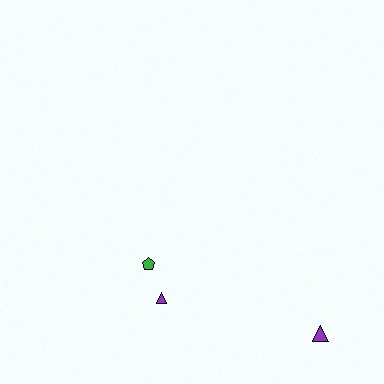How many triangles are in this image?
There are 2 triangles.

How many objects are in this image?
There are 3 objects.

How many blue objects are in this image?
There are no blue objects.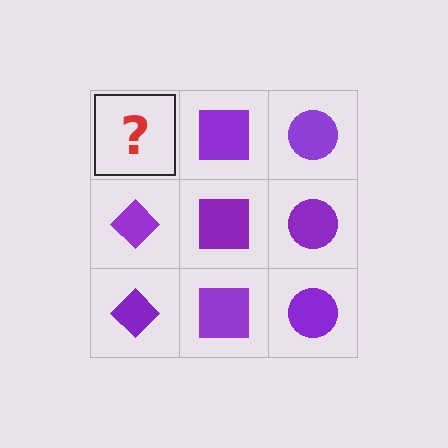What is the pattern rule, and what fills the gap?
The rule is that each column has a consistent shape. The gap should be filled with a purple diamond.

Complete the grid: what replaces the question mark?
The question mark should be replaced with a purple diamond.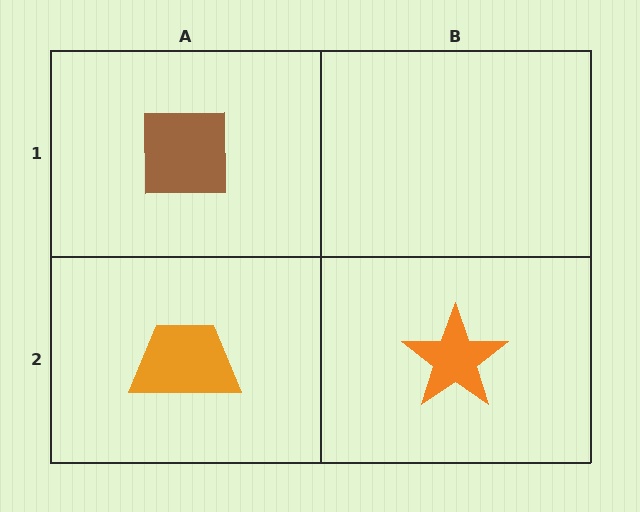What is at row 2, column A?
An orange trapezoid.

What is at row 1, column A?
A brown square.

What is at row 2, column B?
An orange star.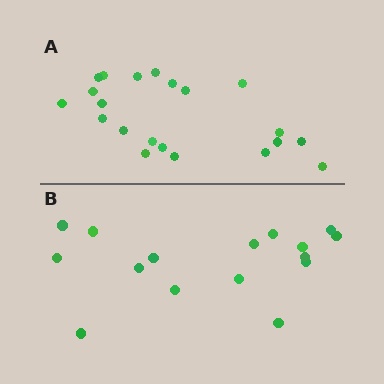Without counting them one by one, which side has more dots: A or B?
Region A (the top region) has more dots.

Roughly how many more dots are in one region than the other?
Region A has about 5 more dots than region B.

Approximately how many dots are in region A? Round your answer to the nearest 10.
About 20 dots. (The exact count is 21, which rounds to 20.)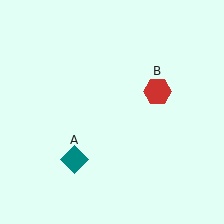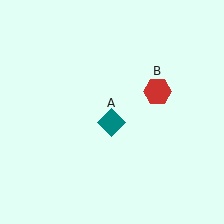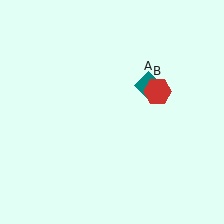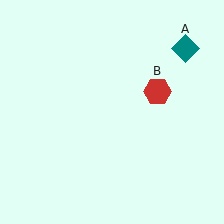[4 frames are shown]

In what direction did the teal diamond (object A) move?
The teal diamond (object A) moved up and to the right.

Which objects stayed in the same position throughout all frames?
Red hexagon (object B) remained stationary.